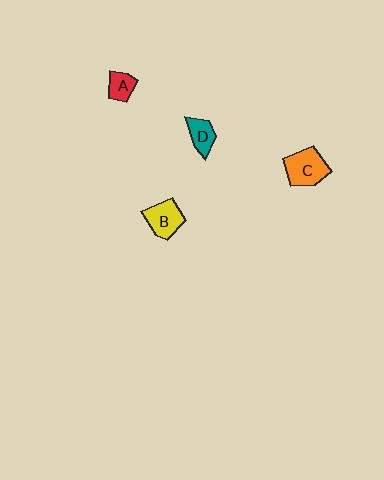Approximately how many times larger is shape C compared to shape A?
Approximately 2.0 times.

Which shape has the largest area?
Shape C (orange).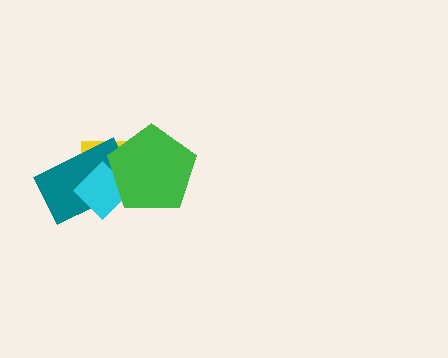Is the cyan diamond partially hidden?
Yes, it is partially covered by another shape.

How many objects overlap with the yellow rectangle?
3 objects overlap with the yellow rectangle.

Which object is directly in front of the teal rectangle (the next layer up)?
The cyan diamond is directly in front of the teal rectangle.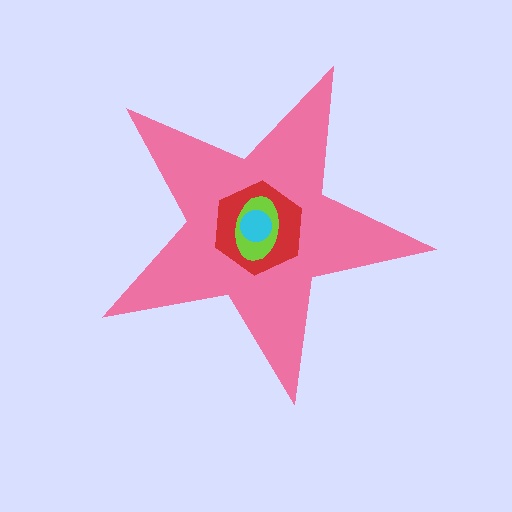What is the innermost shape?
The cyan circle.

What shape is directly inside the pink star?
The red hexagon.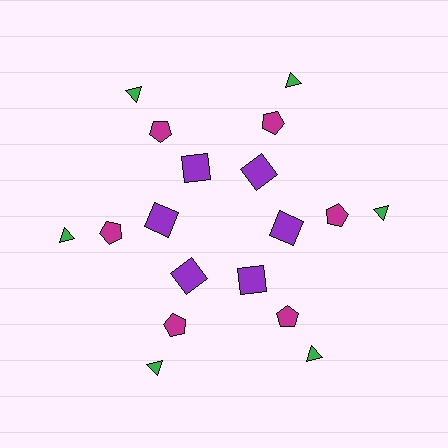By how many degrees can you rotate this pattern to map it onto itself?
The pattern maps onto itself every 60 degrees of rotation.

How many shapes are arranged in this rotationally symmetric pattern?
There are 18 shapes, arranged in 6 groups of 3.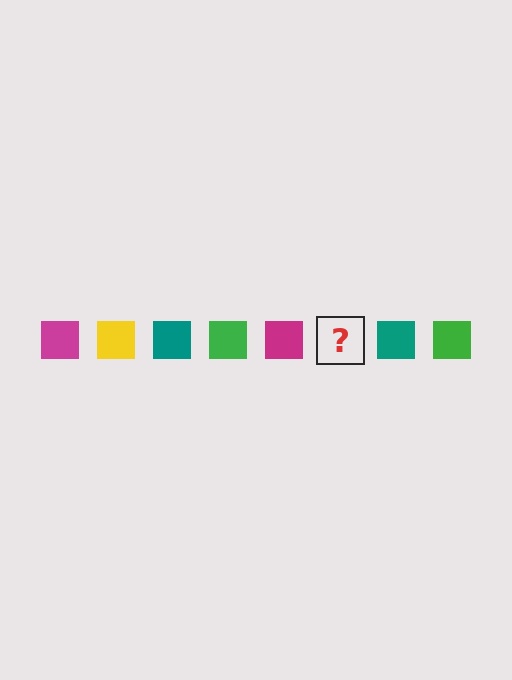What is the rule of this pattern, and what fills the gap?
The rule is that the pattern cycles through magenta, yellow, teal, green squares. The gap should be filled with a yellow square.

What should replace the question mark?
The question mark should be replaced with a yellow square.